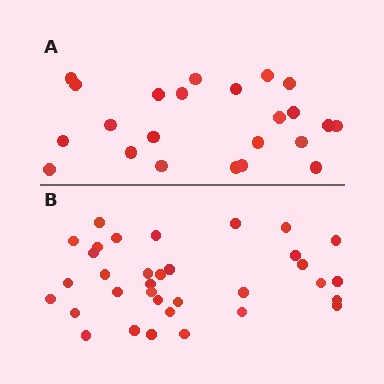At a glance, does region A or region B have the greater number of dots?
Region B (the bottom region) has more dots.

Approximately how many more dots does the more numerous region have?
Region B has roughly 12 or so more dots than region A.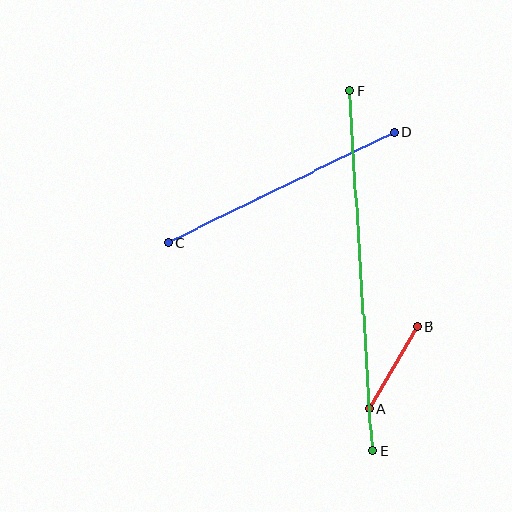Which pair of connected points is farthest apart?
Points E and F are farthest apart.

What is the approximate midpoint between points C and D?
The midpoint is at approximately (281, 187) pixels.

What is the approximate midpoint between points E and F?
The midpoint is at approximately (361, 271) pixels.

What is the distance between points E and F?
The distance is approximately 361 pixels.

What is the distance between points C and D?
The distance is approximately 252 pixels.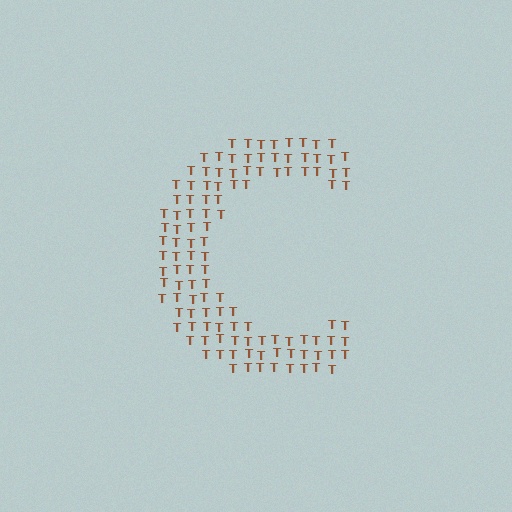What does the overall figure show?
The overall figure shows the letter C.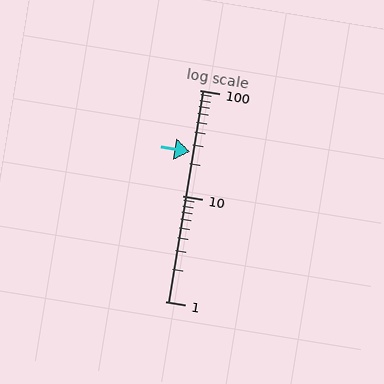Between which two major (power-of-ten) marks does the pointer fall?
The pointer is between 10 and 100.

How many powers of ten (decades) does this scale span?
The scale spans 2 decades, from 1 to 100.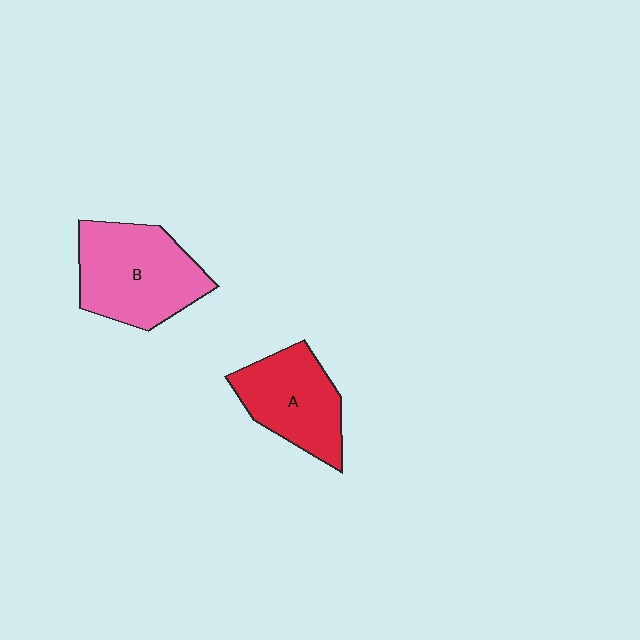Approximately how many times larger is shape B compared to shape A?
Approximately 1.3 times.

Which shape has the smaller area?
Shape A (red).